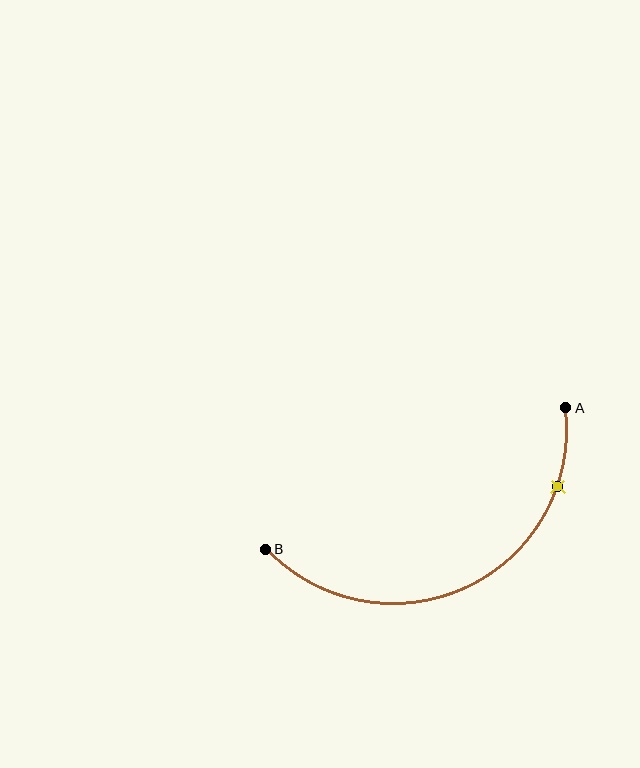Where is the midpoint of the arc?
The arc midpoint is the point on the curve farthest from the straight line joining A and B. It sits below that line.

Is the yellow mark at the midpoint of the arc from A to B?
No. The yellow mark lies on the arc but is closer to endpoint A. The arc midpoint would be at the point on the curve equidistant along the arc from both A and B.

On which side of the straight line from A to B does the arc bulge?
The arc bulges below the straight line connecting A and B.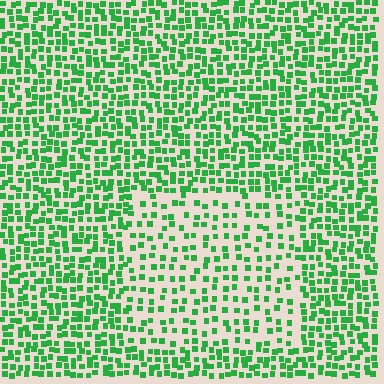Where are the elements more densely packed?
The elements are more densely packed outside the rectangle boundary.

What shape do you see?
I see a rectangle.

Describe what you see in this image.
The image contains small green elements arranged at two different densities. A rectangle-shaped region is visible where the elements are less densely packed than the surrounding area.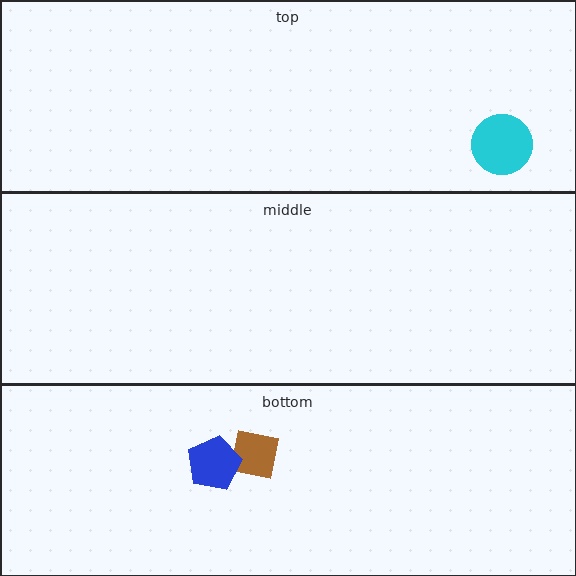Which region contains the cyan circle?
The top region.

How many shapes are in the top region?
1.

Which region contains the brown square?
The bottom region.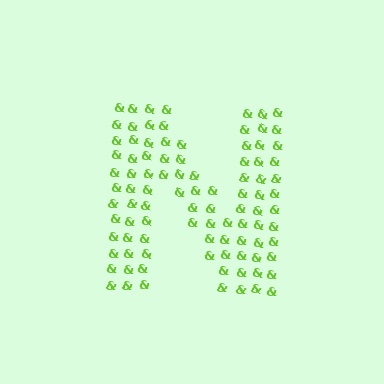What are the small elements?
The small elements are ampersands.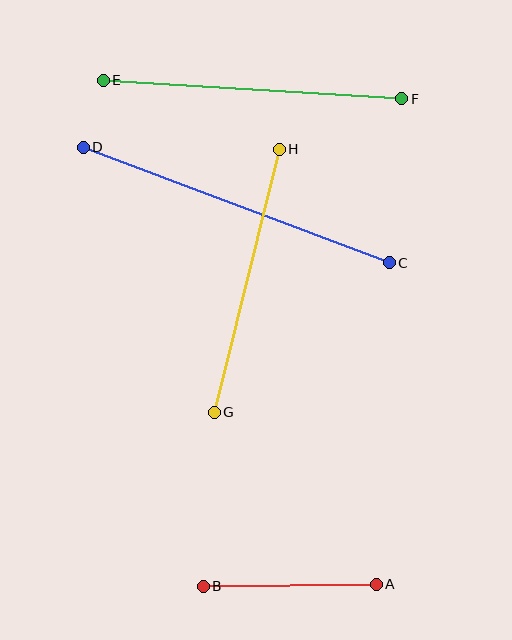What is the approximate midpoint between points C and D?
The midpoint is at approximately (236, 205) pixels.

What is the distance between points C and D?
The distance is approximately 327 pixels.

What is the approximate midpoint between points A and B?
The midpoint is at approximately (290, 585) pixels.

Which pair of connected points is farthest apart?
Points C and D are farthest apart.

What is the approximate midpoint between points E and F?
The midpoint is at approximately (252, 90) pixels.